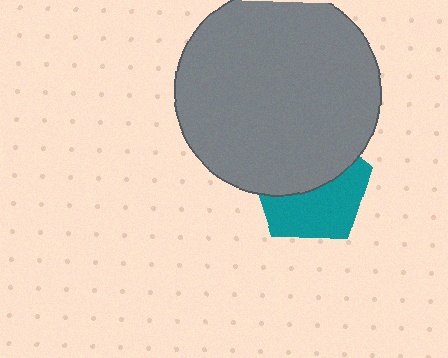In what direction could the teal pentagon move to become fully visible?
The teal pentagon could move down. That would shift it out from behind the gray circle entirely.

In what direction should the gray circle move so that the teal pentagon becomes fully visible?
The gray circle should move up. That is the shortest direction to clear the overlap and leave the teal pentagon fully visible.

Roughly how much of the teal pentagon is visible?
About half of it is visible (roughly 50%).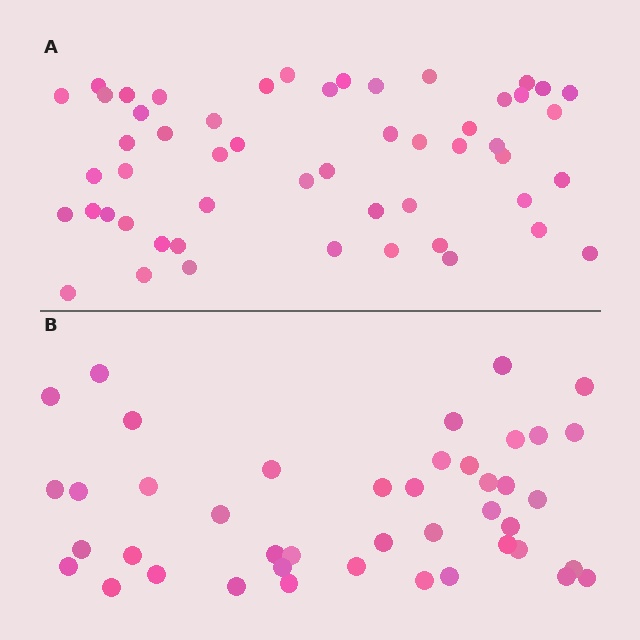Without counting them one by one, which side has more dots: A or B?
Region A (the top region) has more dots.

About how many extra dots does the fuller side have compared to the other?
Region A has roughly 10 or so more dots than region B.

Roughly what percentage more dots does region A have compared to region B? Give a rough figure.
About 25% more.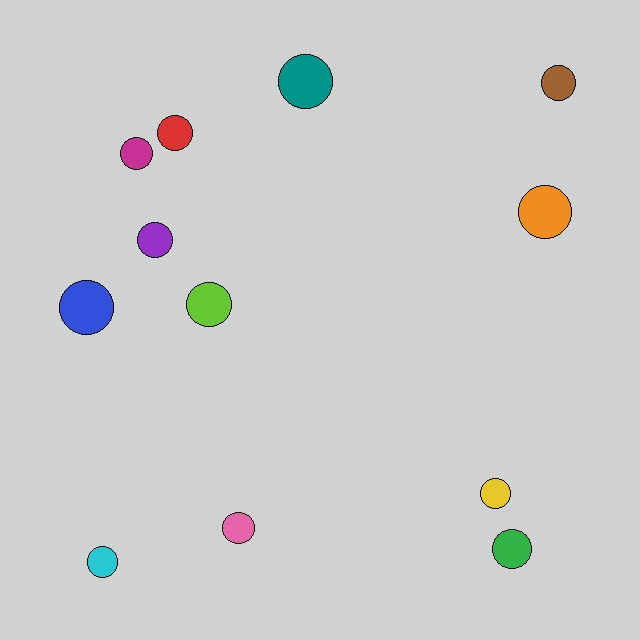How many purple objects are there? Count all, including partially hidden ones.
There is 1 purple object.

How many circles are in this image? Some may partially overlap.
There are 12 circles.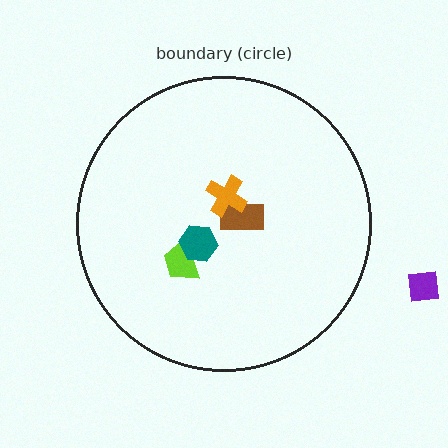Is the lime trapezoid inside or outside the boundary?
Inside.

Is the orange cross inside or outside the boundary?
Inside.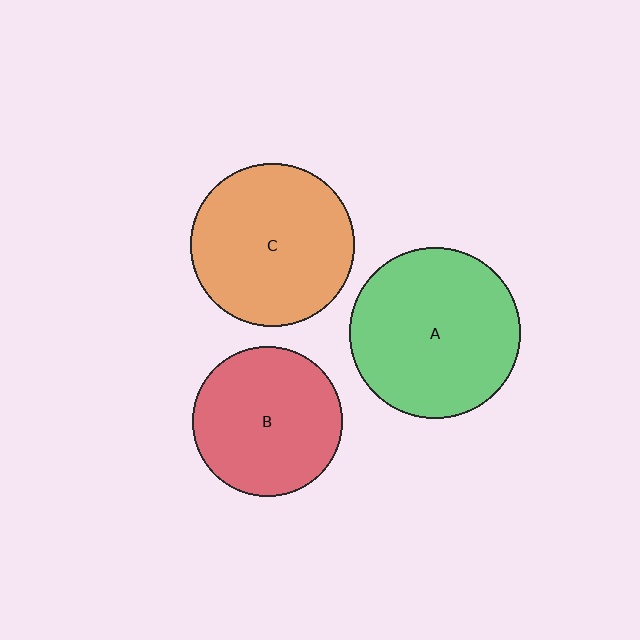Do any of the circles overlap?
No, none of the circles overlap.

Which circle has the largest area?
Circle A (green).